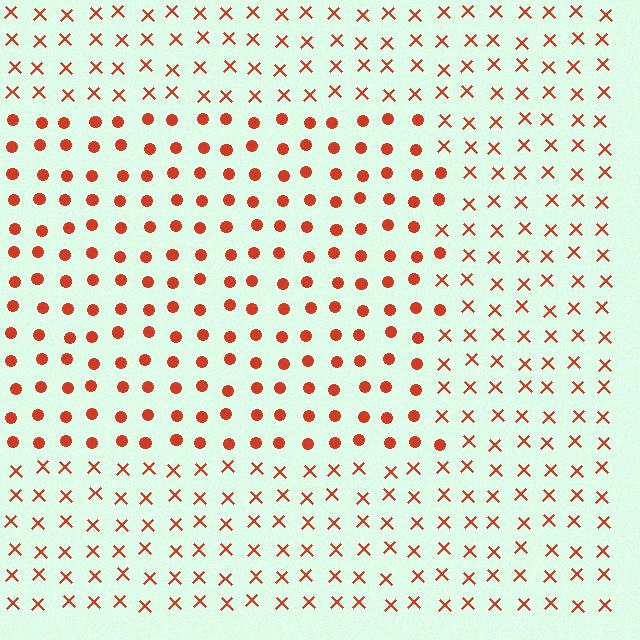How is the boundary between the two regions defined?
The boundary is defined by a change in element shape: circles inside vs. X marks outside. All elements share the same color and spacing.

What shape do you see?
I see a rectangle.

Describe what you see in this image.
The image is filled with small red elements arranged in a uniform grid. A rectangle-shaped region contains circles, while the surrounding area contains X marks. The boundary is defined purely by the change in element shape.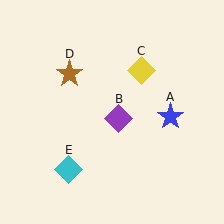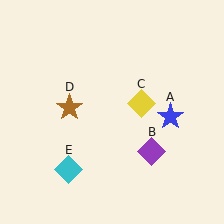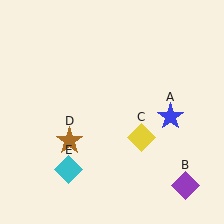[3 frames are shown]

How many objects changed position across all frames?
3 objects changed position: purple diamond (object B), yellow diamond (object C), brown star (object D).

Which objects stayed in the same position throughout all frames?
Blue star (object A) and cyan diamond (object E) remained stationary.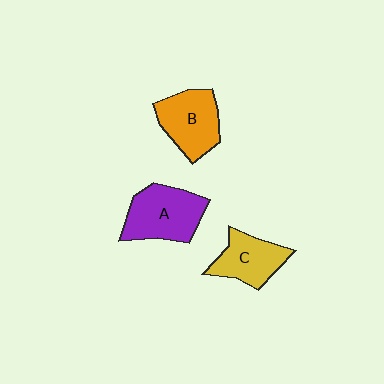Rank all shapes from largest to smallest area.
From largest to smallest: A (purple), B (orange), C (yellow).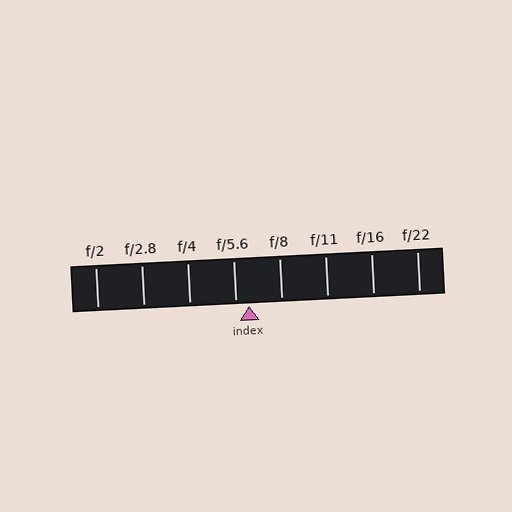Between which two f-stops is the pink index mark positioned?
The index mark is between f/5.6 and f/8.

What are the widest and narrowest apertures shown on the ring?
The widest aperture shown is f/2 and the narrowest is f/22.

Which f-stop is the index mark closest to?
The index mark is closest to f/5.6.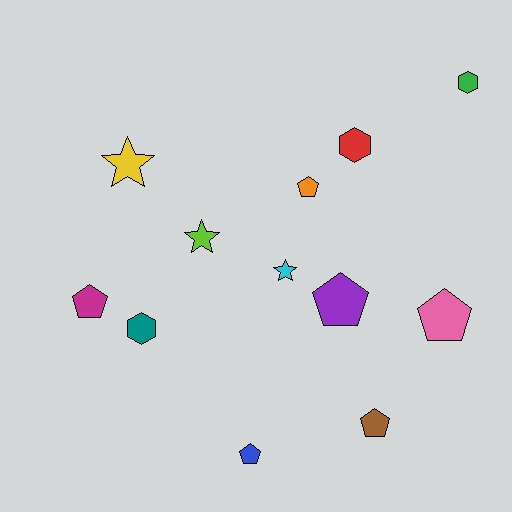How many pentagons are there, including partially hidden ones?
There are 6 pentagons.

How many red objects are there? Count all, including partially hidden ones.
There is 1 red object.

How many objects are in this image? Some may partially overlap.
There are 12 objects.